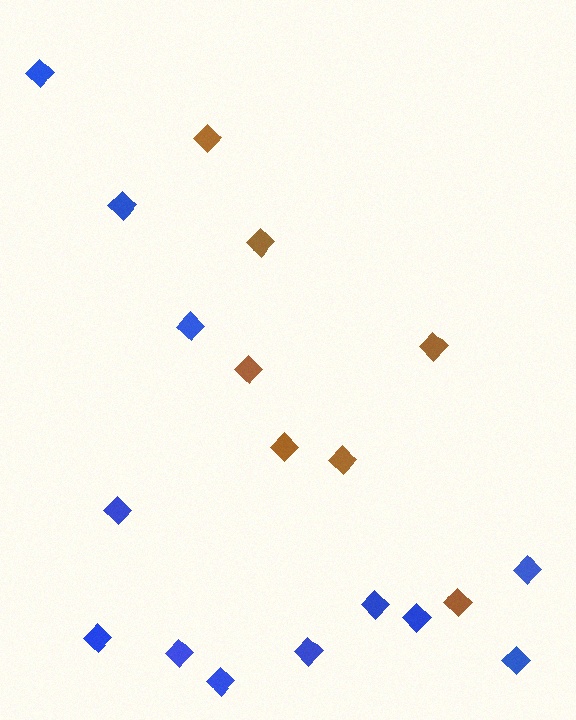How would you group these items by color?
There are 2 groups: one group of brown diamonds (7) and one group of blue diamonds (12).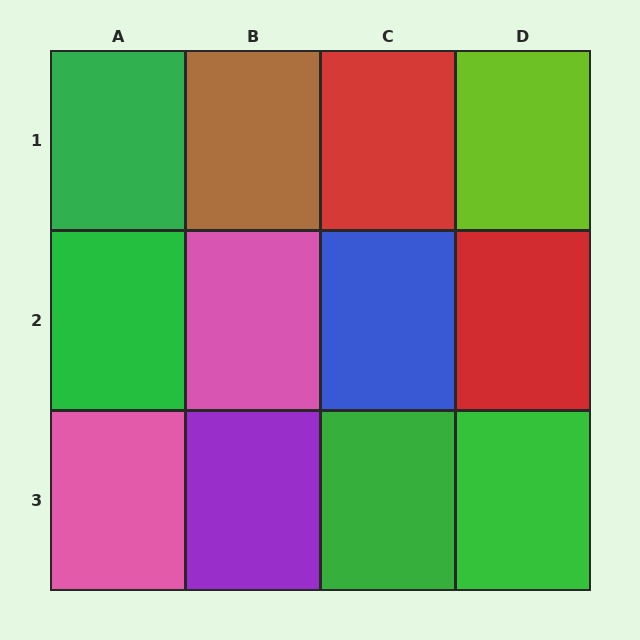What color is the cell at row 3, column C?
Green.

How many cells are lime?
1 cell is lime.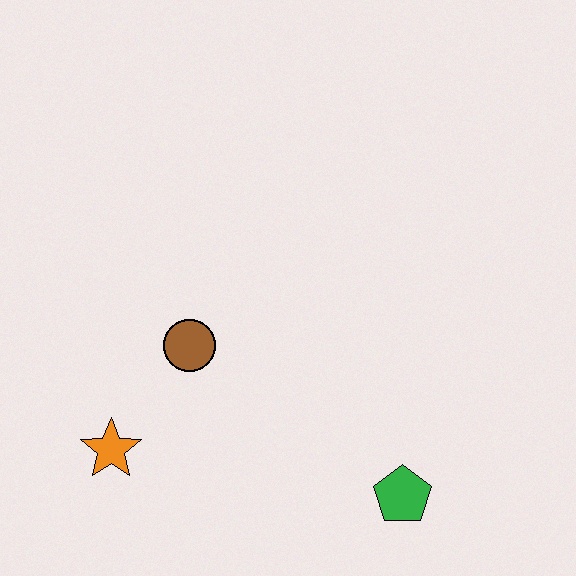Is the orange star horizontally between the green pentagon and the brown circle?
No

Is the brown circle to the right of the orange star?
Yes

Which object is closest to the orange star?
The brown circle is closest to the orange star.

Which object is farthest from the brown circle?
The green pentagon is farthest from the brown circle.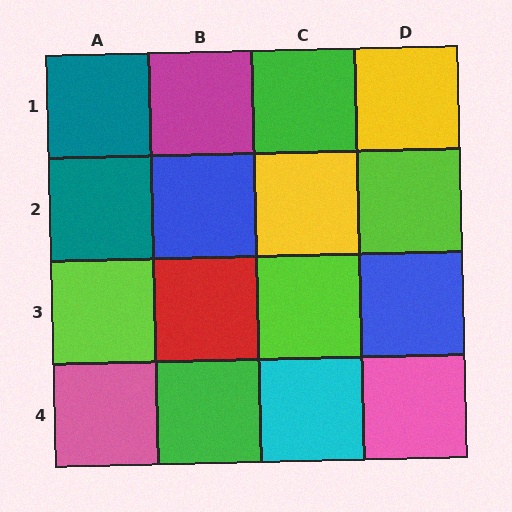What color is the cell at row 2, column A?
Teal.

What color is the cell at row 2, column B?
Blue.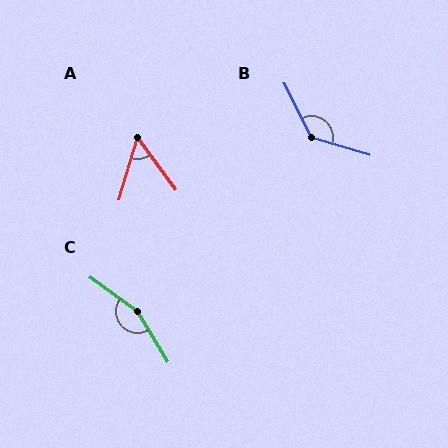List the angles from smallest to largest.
A (53°), B (133°), C (157°).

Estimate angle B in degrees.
Approximately 133 degrees.